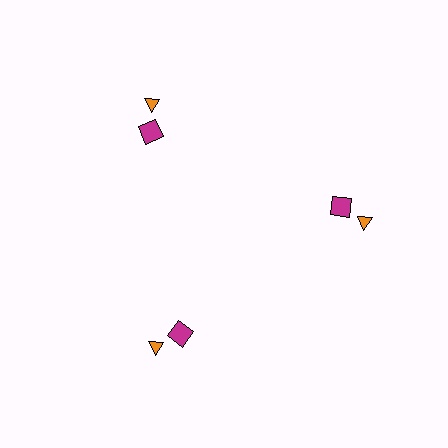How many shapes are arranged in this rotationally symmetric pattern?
There are 6 shapes, arranged in 3 groups of 2.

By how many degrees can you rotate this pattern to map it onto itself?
The pattern maps onto itself every 120 degrees of rotation.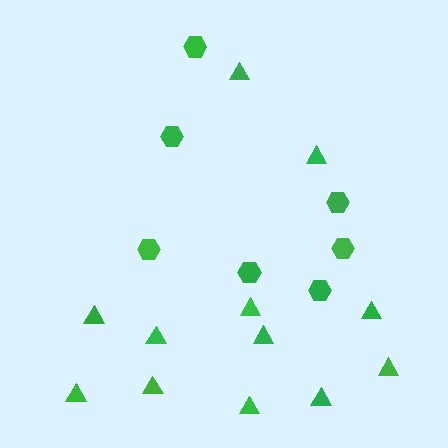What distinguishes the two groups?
There are 2 groups: one group of hexagons (7) and one group of triangles (12).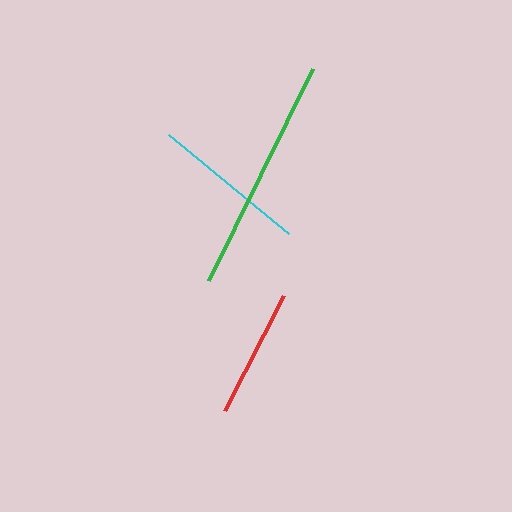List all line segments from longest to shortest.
From longest to shortest: green, cyan, red.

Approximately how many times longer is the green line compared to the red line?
The green line is approximately 1.8 times the length of the red line.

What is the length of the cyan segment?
The cyan segment is approximately 156 pixels long.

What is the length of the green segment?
The green segment is approximately 237 pixels long.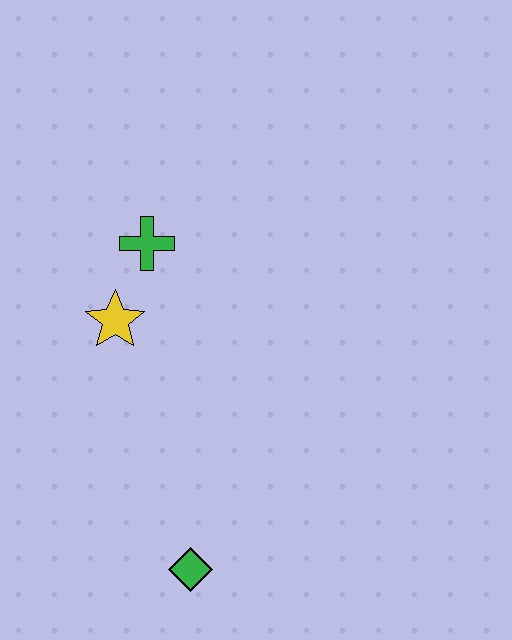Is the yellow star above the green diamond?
Yes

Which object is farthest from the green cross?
The green diamond is farthest from the green cross.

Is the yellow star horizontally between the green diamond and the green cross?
No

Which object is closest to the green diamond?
The yellow star is closest to the green diamond.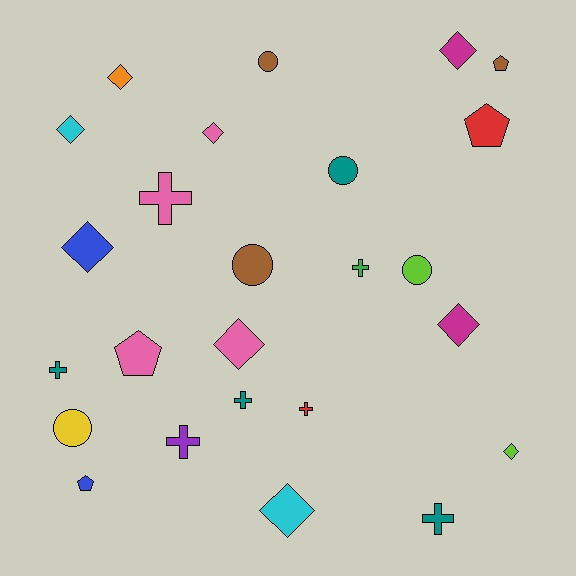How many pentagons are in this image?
There are 4 pentagons.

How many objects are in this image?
There are 25 objects.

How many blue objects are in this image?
There are 2 blue objects.